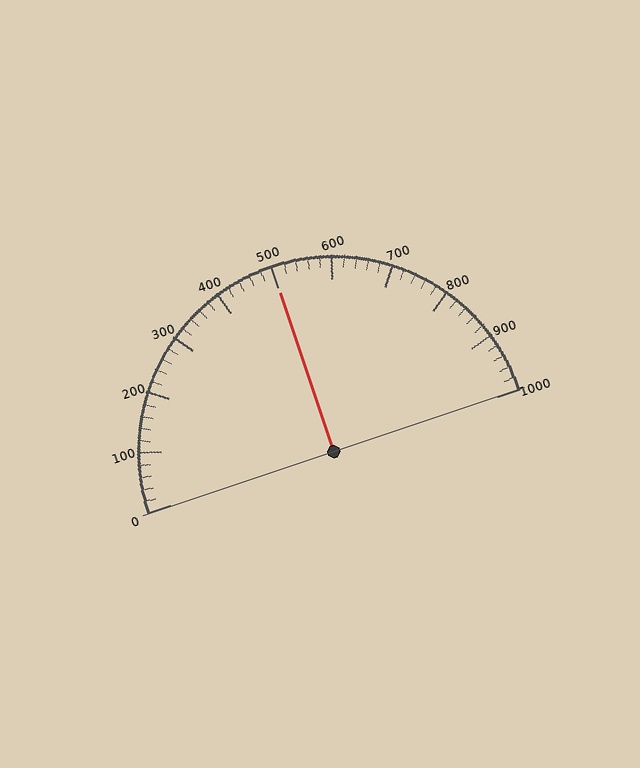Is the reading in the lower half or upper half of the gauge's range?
The reading is in the upper half of the range (0 to 1000).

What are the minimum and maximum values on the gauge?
The gauge ranges from 0 to 1000.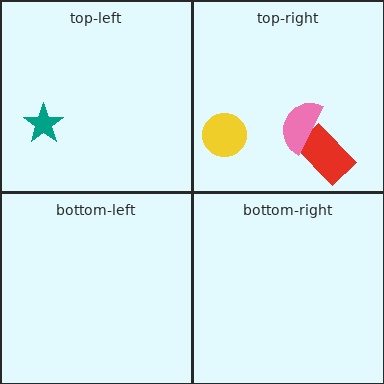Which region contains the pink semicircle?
The top-right region.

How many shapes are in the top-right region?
3.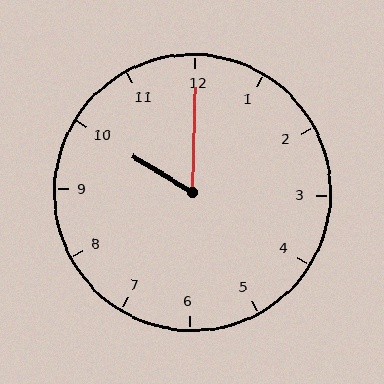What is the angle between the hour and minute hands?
Approximately 60 degrees.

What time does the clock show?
10:00.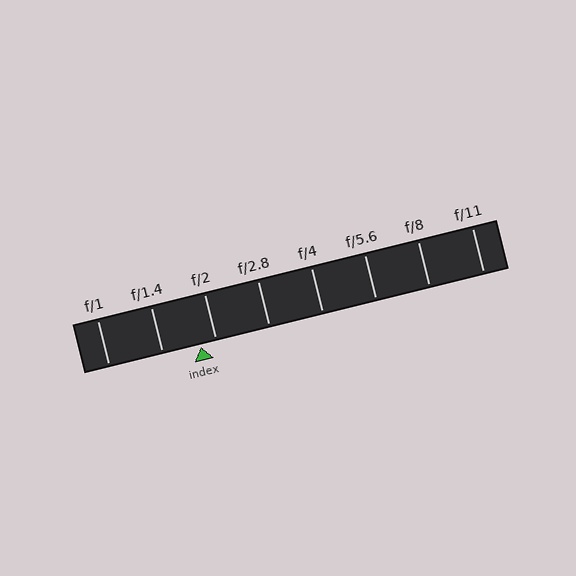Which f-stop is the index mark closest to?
The index mark is closest to f/2.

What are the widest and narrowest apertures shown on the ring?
The widest aperture shown is f/1 and the narrowest is f/11.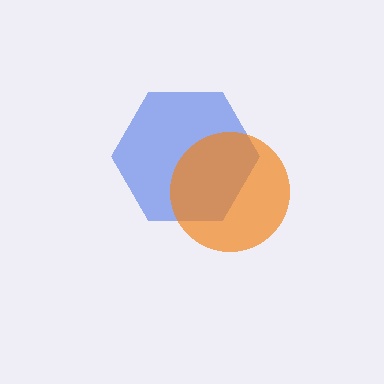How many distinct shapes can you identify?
There are 2 distinct shapes: a blue hexagon, an orange circle.